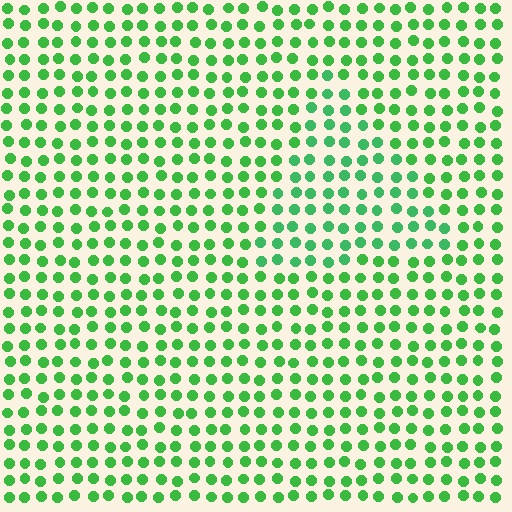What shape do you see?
I see a triangle.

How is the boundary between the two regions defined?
The boundary is defined purely by a slight shift in hue (about 17 degrees). Spacing, size, and orientation are identical on both sides.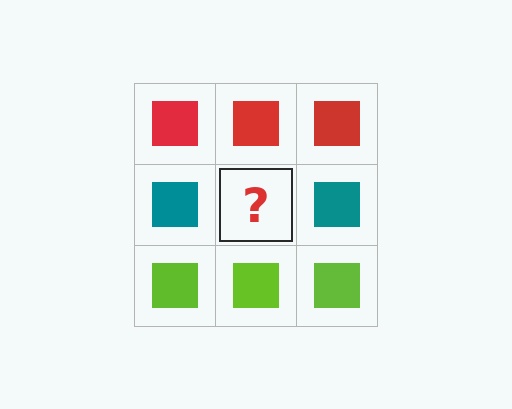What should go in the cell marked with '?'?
The missing cell should contain a teal square.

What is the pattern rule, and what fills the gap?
The rule is that each row has a consistent color. The gap should be filled with a teal square.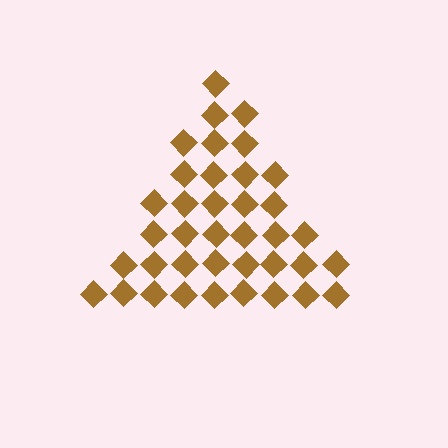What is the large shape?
The large shape is a triangle.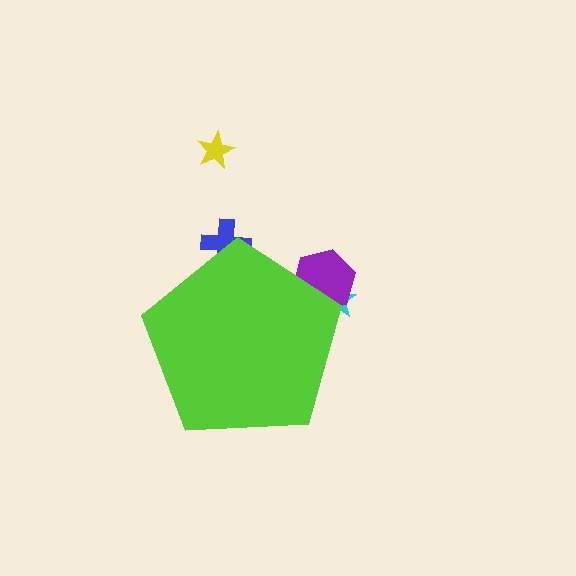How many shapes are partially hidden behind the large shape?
3 shapes are partially hidden.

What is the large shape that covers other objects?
A lime pentagon.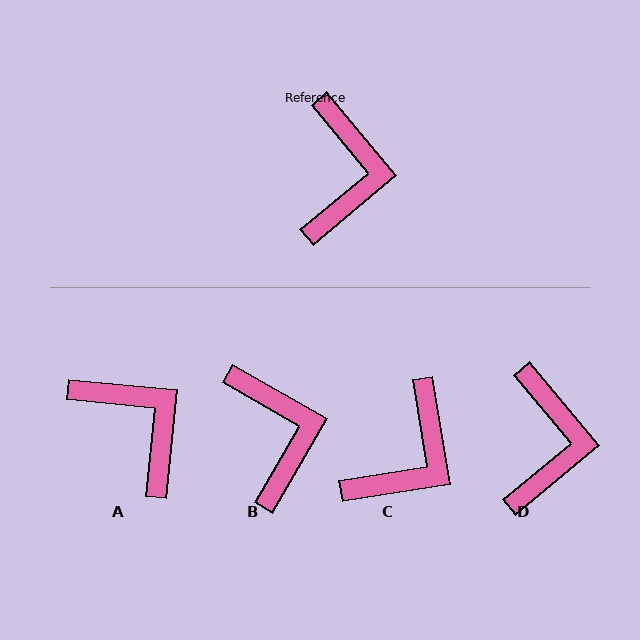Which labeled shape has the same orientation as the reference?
D.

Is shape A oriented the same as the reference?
No, it is off by about 44 degrees.